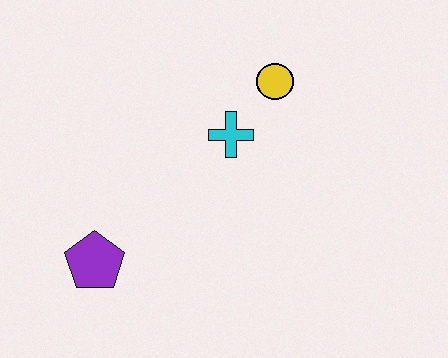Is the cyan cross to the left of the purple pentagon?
No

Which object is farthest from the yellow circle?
The purple pentagon is farthest from the yellow circle.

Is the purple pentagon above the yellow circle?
No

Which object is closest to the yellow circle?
The cyan cross is closest to the yellow circle.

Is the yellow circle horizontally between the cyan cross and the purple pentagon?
No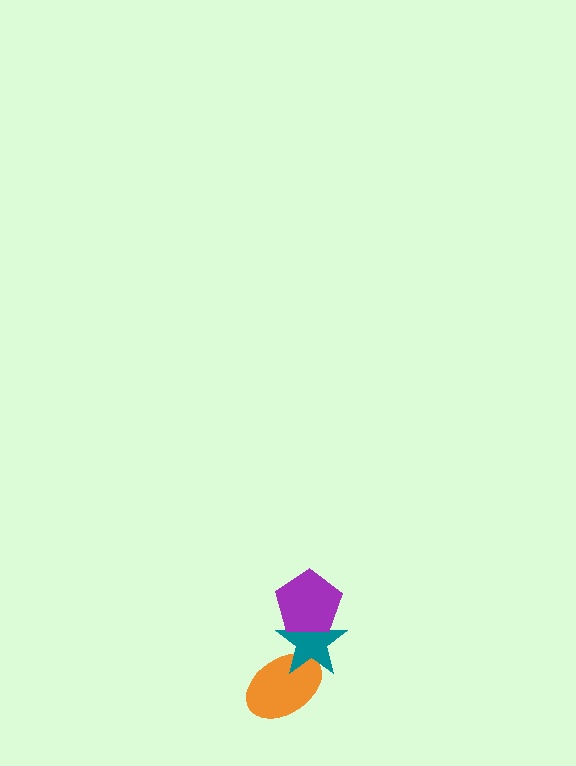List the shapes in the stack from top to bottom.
From top to bottom: the purple pentagon, the teal star, the orange ellipse.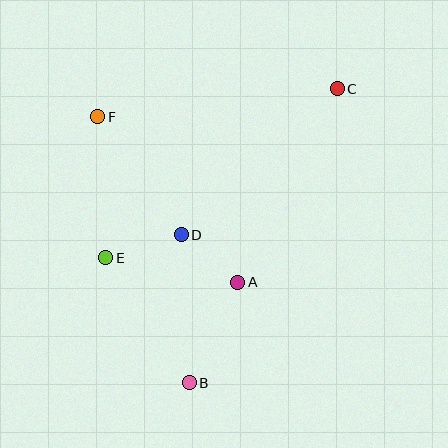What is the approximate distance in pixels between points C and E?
The distance between C and E is approximately 286 pixels.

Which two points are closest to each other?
Points A and D are closest to each other.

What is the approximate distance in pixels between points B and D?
The distance between B and D is approximately 148 pixels.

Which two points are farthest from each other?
Points B and C are farthest from each other.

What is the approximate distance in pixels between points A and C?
The distance between A and C is approximately 217 pixels.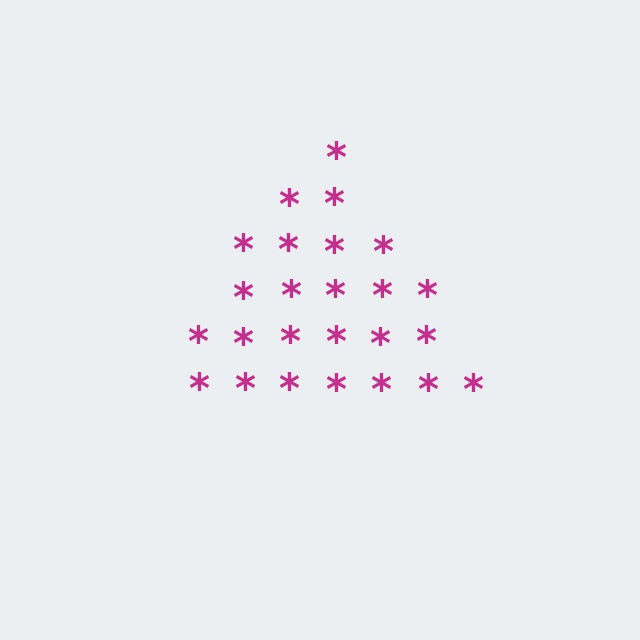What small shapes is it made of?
It is made of small asterisks.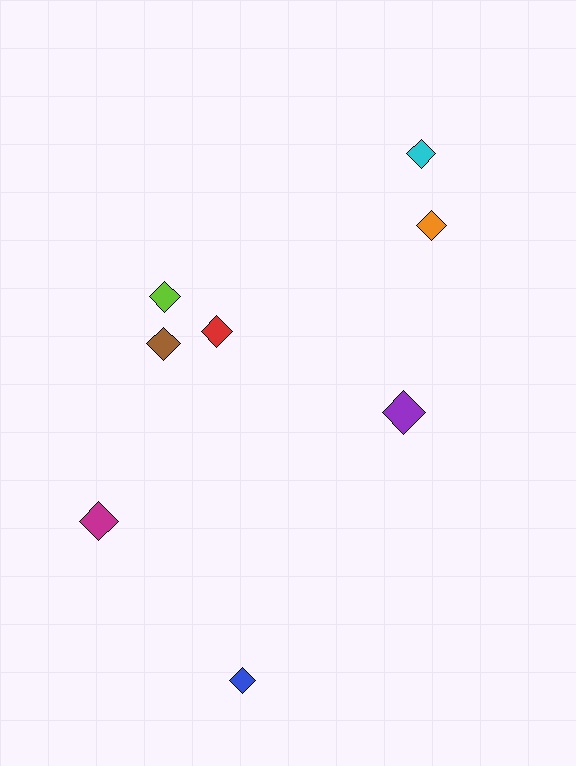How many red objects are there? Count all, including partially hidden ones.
There is 1 red object.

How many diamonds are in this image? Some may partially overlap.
There are 8 diamonds.